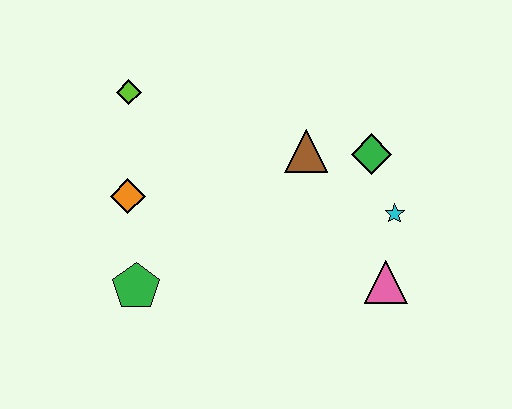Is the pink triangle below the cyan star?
Yes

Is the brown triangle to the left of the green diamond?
Yes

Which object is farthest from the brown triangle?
The green pentagon is farthest from the brown triangle.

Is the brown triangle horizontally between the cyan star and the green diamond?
No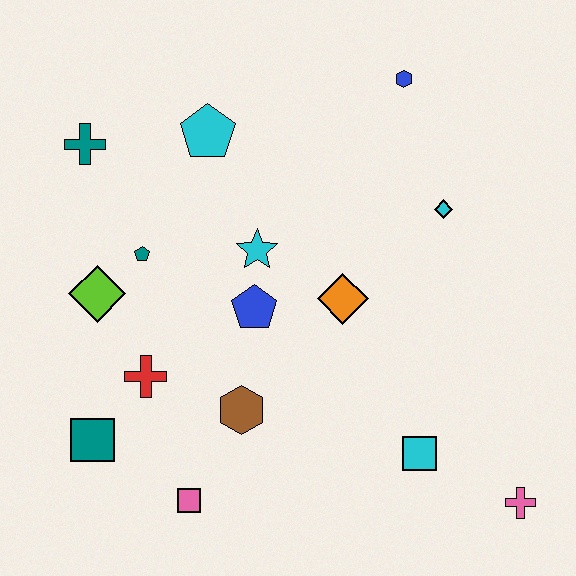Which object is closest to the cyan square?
The pink cross is closest to the cyan square.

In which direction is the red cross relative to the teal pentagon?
The red cross is below the teal pentagon.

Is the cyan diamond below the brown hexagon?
No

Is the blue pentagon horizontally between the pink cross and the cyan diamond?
No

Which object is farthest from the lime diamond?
The pink cross is farthest from the lime diamond.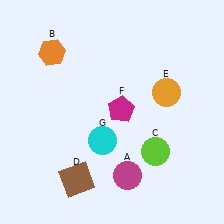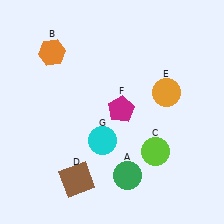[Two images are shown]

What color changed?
The circle (A) changed from magenta in Image 1 to green in Image 2.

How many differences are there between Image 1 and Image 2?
There is 1 difference between the two images.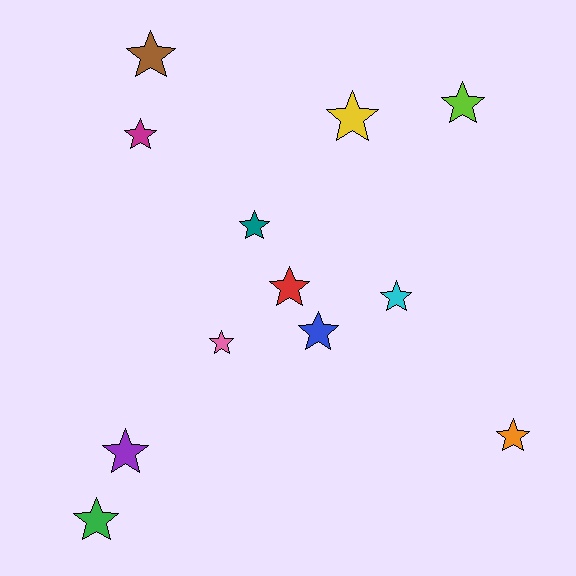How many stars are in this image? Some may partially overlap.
There are 12 stars.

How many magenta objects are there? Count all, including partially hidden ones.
There is 1 magenta object.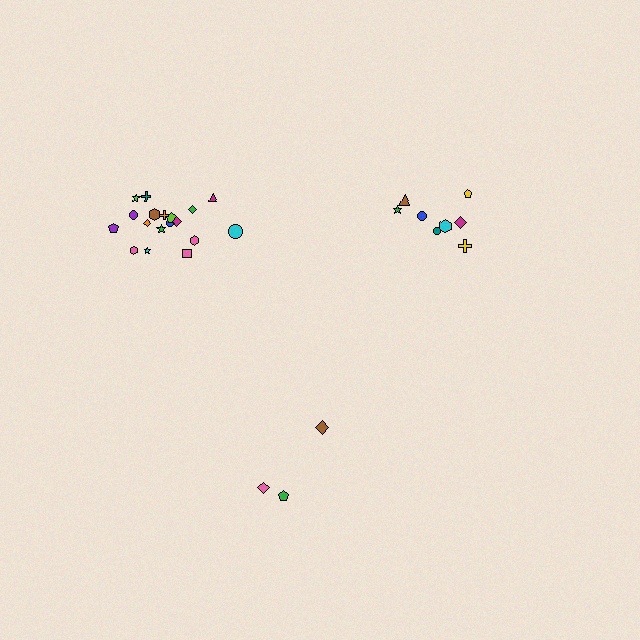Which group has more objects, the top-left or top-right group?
The top-left group.